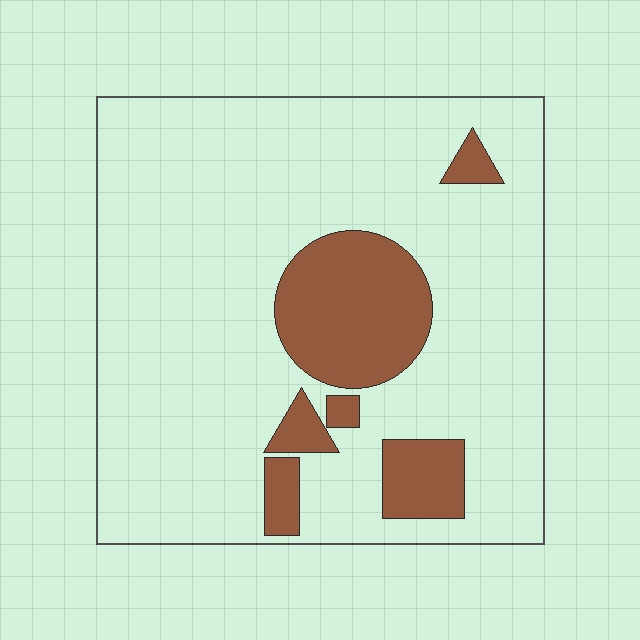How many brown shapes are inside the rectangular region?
6.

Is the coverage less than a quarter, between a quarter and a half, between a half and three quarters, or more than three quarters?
Less than a quarter.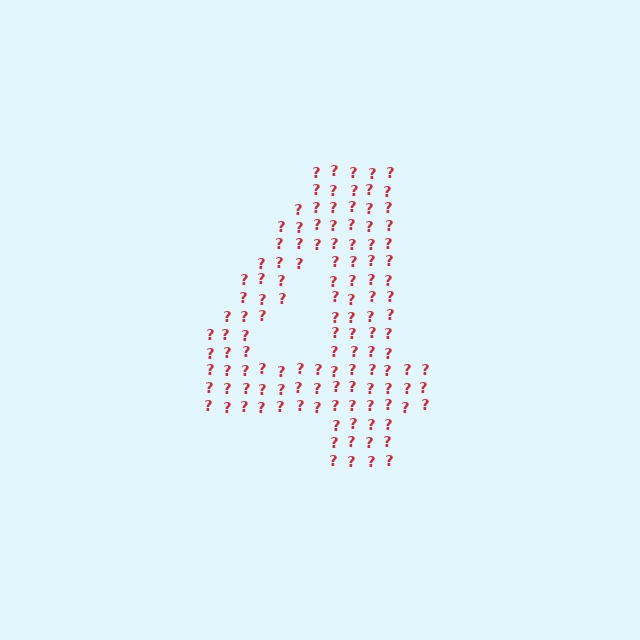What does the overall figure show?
The overall figure shows the digit 4.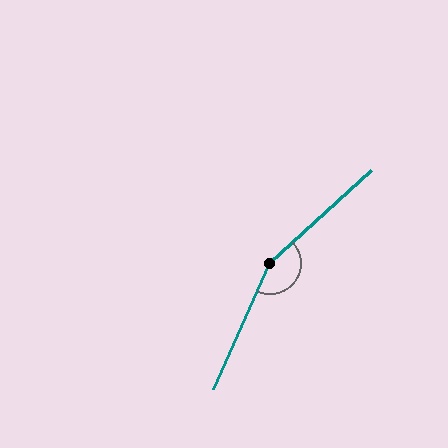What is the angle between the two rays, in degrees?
Approximately 156 degrees.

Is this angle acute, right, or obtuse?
It is obtuse.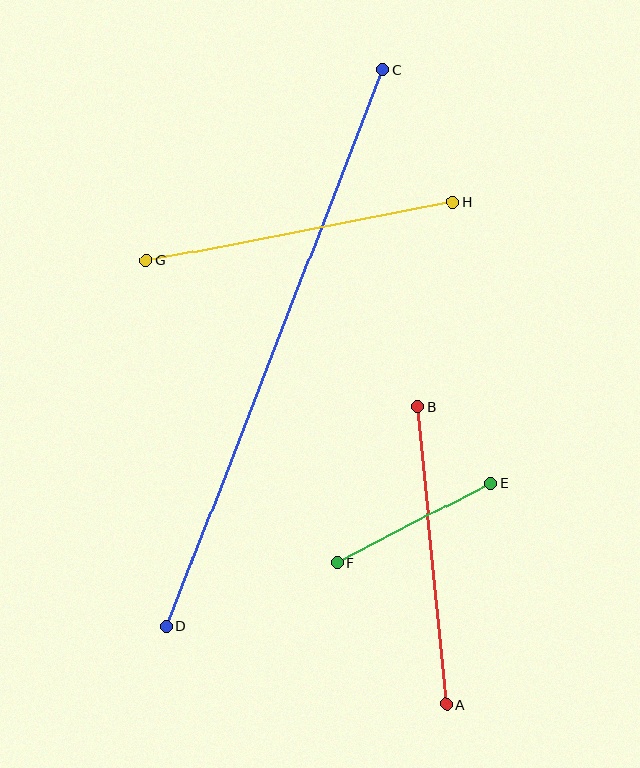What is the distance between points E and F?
The distance is approximately 172 pixels.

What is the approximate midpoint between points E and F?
The midpoint is at approximately (414, 523) pixels.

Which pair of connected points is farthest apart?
Points C and D are farthest apart.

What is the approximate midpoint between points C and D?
The midpoint is at approximately (275, 348) pixels.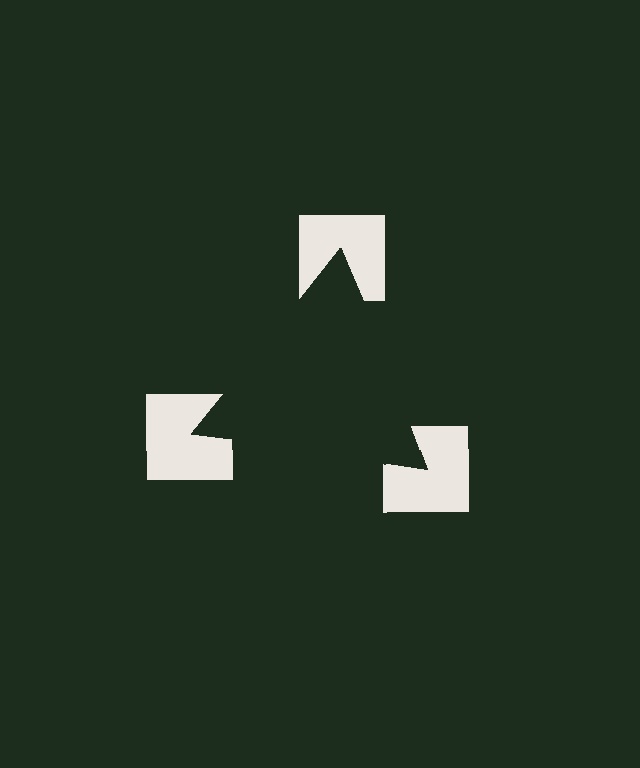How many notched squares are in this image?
There are 3 — one at each vertex of the illusory triangle.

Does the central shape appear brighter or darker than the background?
It typically appears slightly darker than the background, even though no actual brightness change is drawn.